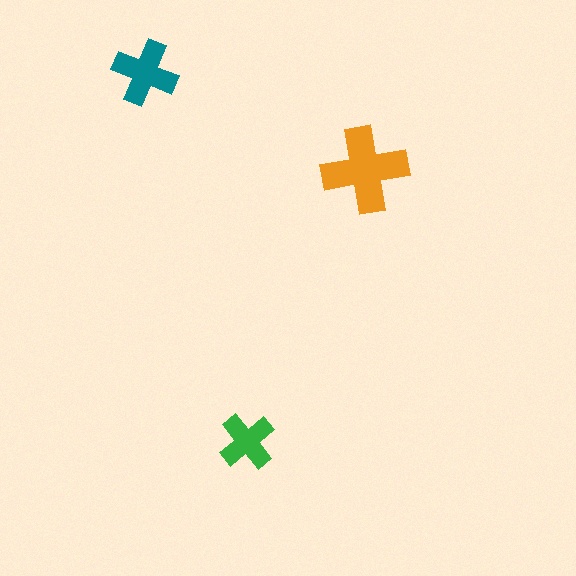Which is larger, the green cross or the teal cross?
The teal one.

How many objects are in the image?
There are 3 objects in the image.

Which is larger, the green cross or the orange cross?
The orange one.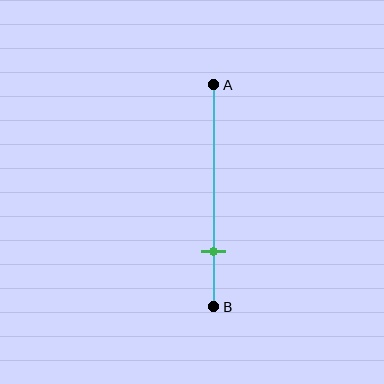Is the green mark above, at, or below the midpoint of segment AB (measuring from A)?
The green mark is below the midpoint of segment AB.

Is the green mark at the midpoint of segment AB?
No, the mark is at about 75% from A, not at the 50% midpoint.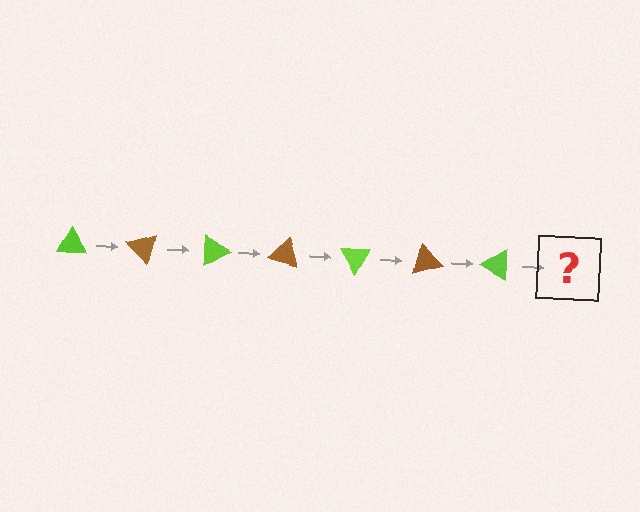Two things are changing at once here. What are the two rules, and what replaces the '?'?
The two rules are that it rotates 45 degrees each step and the color cycles through lime and brown. The '?' should be a brown triangle, rotated 315 degrees from the start.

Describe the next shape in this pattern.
It should be a brown triangle, rotated 315 degrees from the start.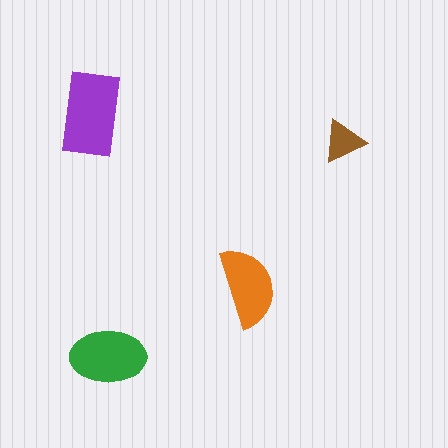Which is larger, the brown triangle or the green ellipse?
The green ellipse.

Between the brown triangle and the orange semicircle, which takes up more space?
The orange semicircle.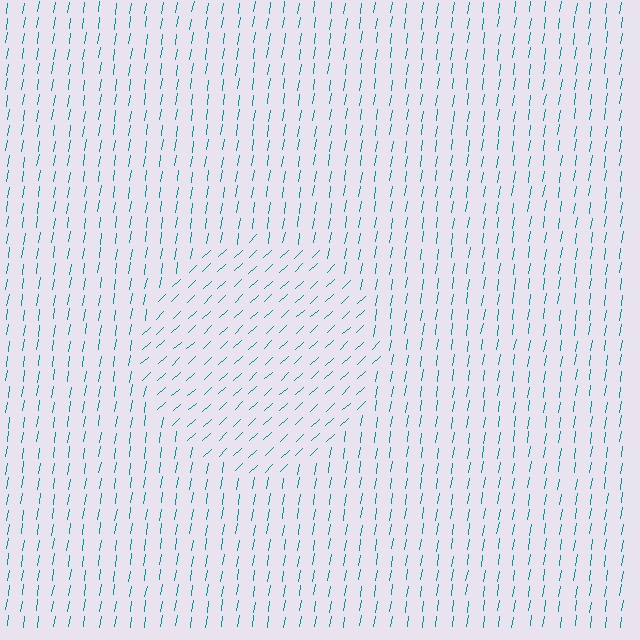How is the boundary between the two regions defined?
The boundary is defined purely by a change in line orientation (approximately 38 degrees difference). All lines are the same color and thickness.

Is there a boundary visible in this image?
Yes, there is a texture boundary formed by a change in line orientation.